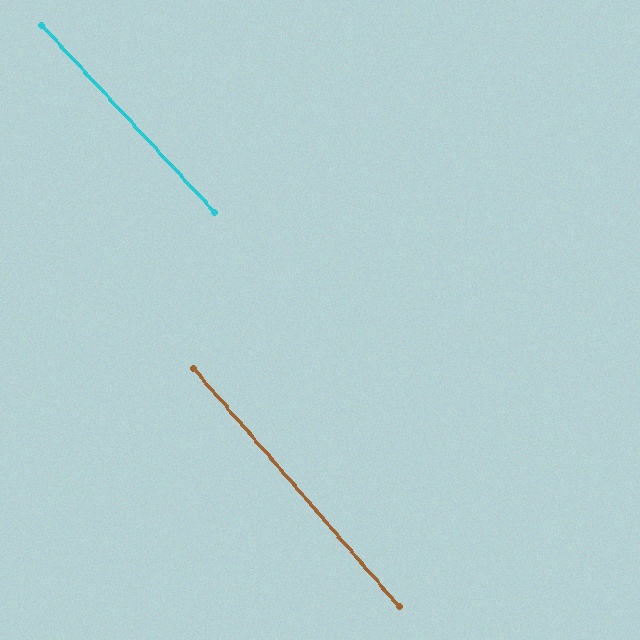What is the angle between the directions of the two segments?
Approximately 2 degrees.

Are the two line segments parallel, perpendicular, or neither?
Parallel — their directions differ by only 1.7°.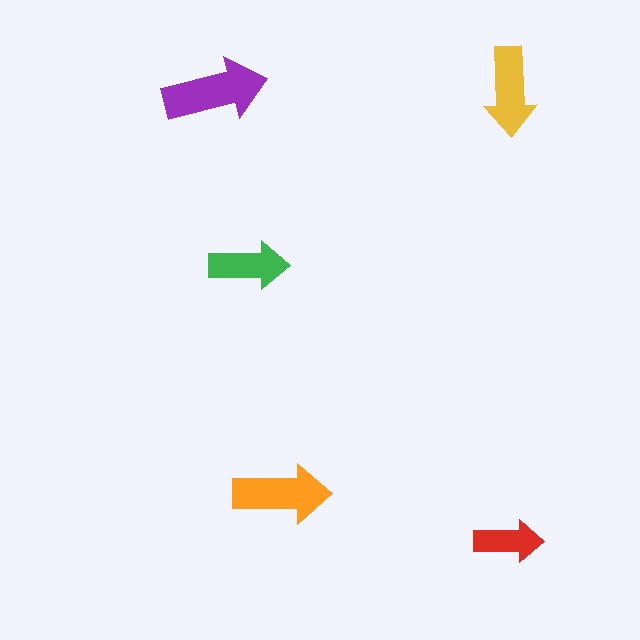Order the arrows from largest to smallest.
the purple one, the orange one, the yellow one, the green one, the red one.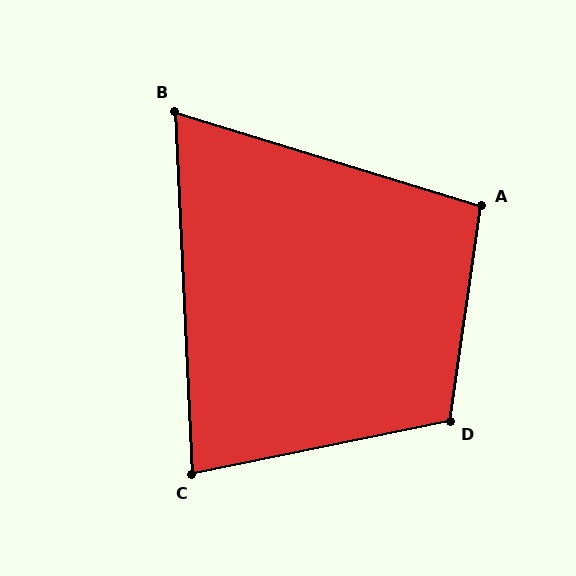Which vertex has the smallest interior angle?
B, at approximately 70 degrees.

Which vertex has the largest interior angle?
D, at approximately 110 degrees.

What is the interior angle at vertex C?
Approximately 81 degrees (acute).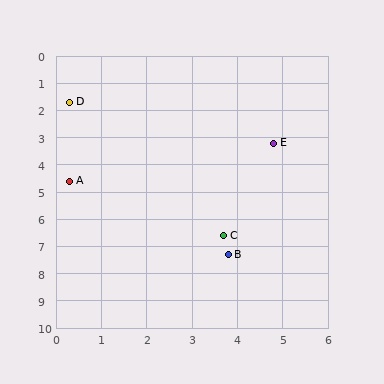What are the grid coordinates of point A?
Point A is at approximately (0.3, 4.6).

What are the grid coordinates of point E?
Point E is at approximately (4.8, 3.2).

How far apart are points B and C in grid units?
Points B and C are about 0.7 grid units apart.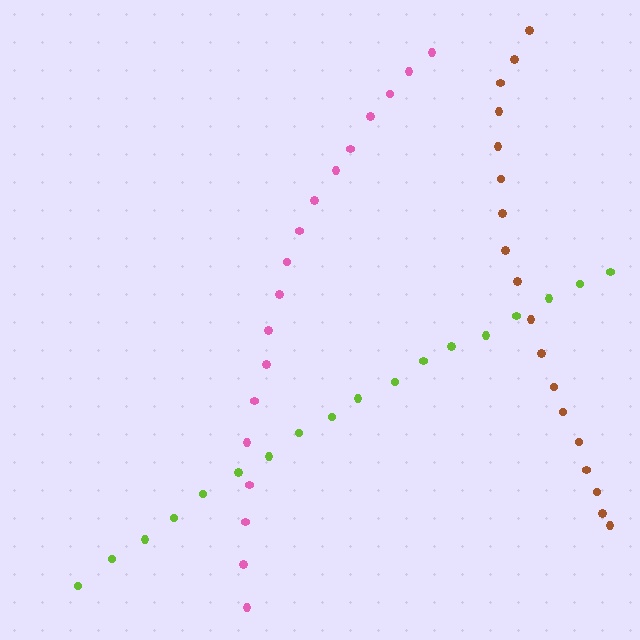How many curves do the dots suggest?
There are 3 distinct paths.